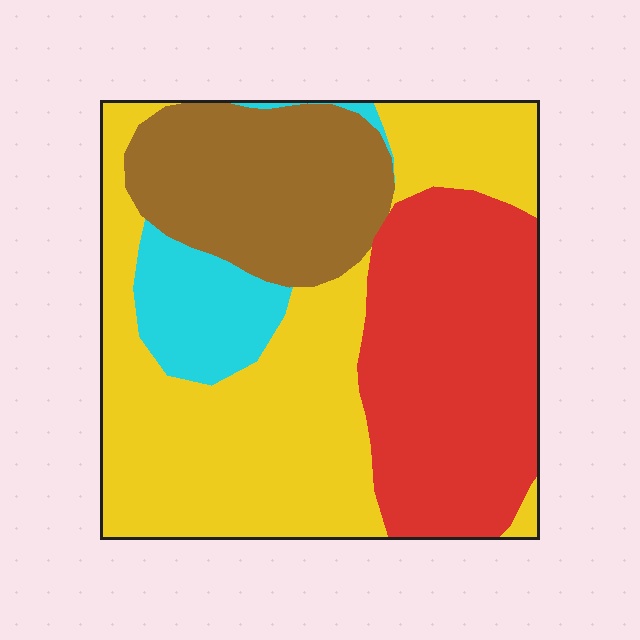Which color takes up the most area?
Yellow, at roughly 40%.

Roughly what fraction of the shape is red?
Red covers around 30% of the shape.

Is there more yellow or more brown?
Yellow.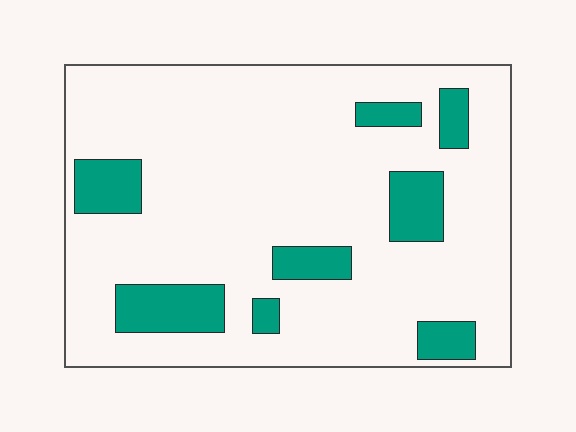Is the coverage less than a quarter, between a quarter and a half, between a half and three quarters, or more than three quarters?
Less than a quarter.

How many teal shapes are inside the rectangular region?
8.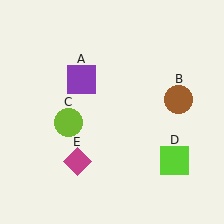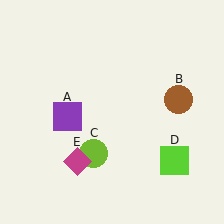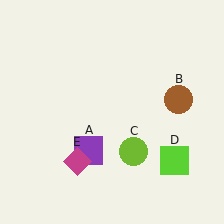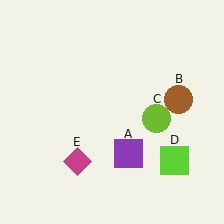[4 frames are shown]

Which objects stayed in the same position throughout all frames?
Brown circle (object B) and lime square (object D) and magenta diamond (object E) remained stationary.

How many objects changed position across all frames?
2 objects changed position: purple square (object A), lime circle (object C).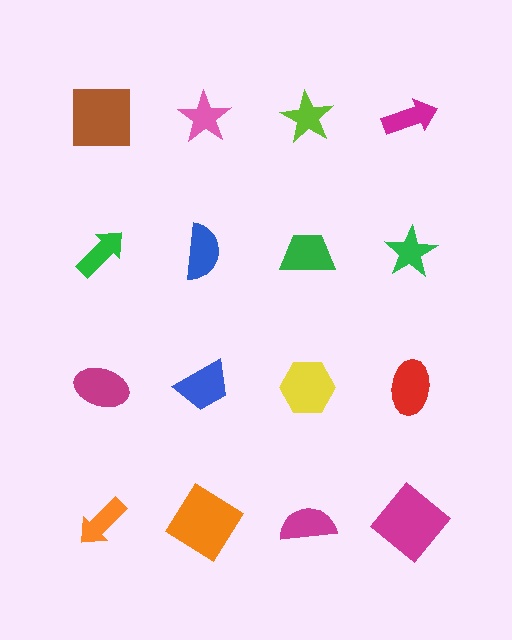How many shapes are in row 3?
4 shapes.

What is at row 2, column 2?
A blue semicircle.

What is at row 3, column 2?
A blue trapezoid.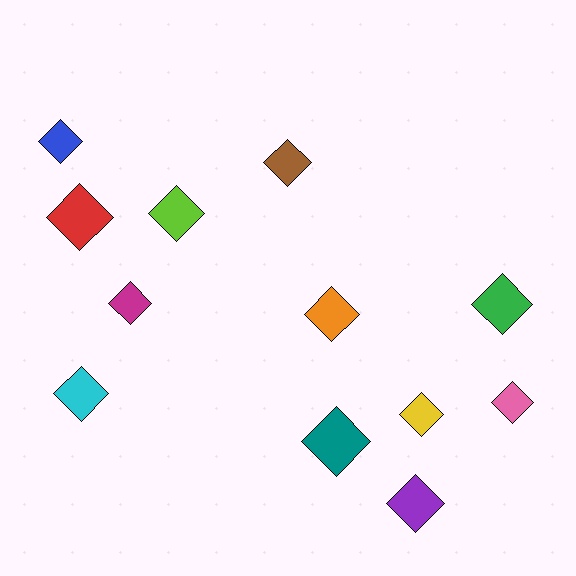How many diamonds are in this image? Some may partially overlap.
There are 12 diamonds.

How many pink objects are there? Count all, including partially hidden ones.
There is 1 pink object.